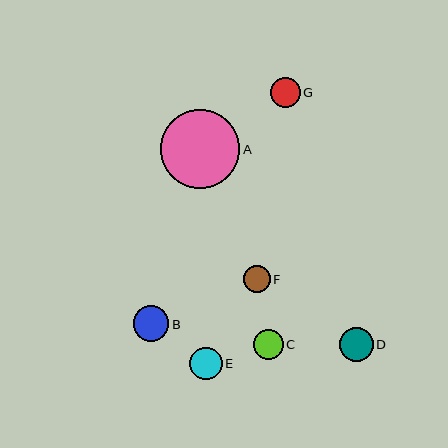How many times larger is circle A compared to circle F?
Circle A is approximately 3.0 times the size of circle F.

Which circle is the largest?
Circle A is the largest with a size of approximately 79 pixels.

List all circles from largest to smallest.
From largest to smallest: A, B, D, E, G, C, F.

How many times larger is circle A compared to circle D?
Circle A is approximately 2.4 times the size of circle D.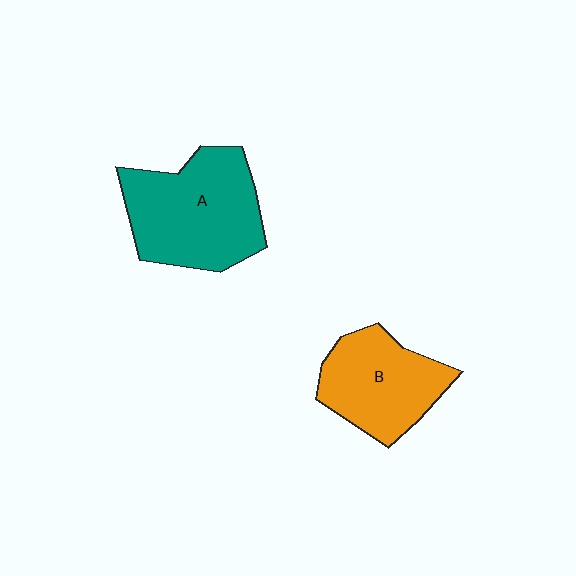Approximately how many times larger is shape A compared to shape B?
Approximately 1.3 times.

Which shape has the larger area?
Shape A (teal).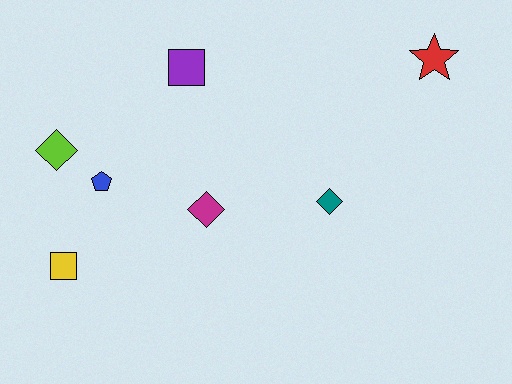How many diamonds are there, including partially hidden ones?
There are 3 diamonds.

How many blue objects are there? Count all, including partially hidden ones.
There is 1 blue object.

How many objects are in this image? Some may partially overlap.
There are 7 objects.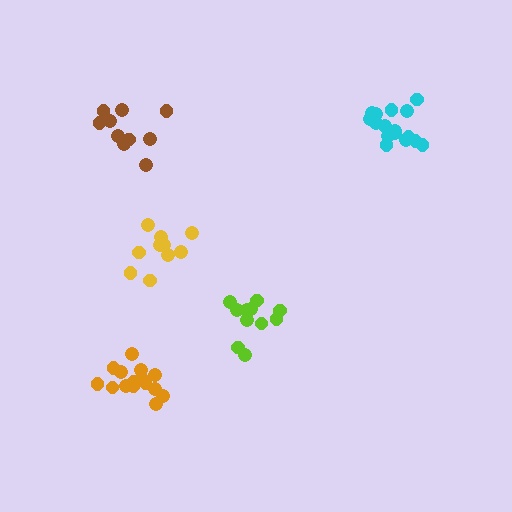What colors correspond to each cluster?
The clusters are colored: brown, orange, yellow, lime, cyan.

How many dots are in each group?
Group 1: 10 dots, Group 2: 16 dots, Group 3: 10 dots, Group 4: 11 dots, Group 5: 16 dots (63 total).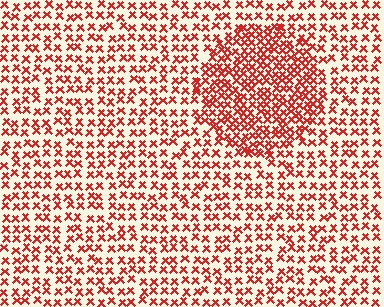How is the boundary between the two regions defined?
The boundary is defined by a change in element density (approximately 1.9x ratio). All elements are the same color, size, and shape.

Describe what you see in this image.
The image contains small red elements arranged at two different densities. A circle-shaped region is visible where the elements are more densely packed than the surrounding area.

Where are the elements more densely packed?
The elements are more densely packed inside the circle boundary.